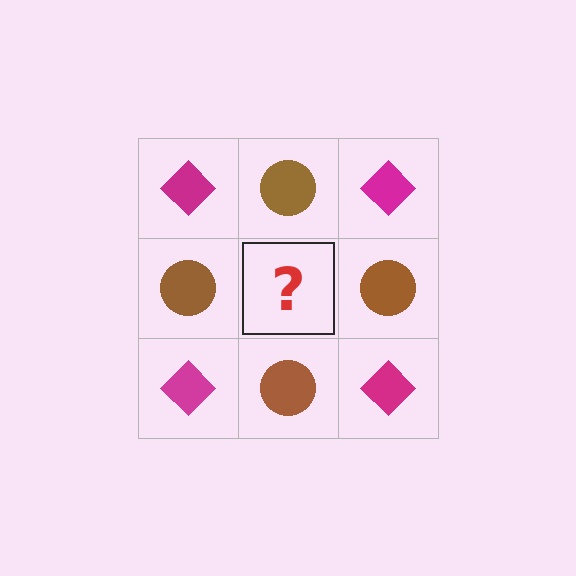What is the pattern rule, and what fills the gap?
The rule is that it alternates magenta diamond and brown circle in a checkerboard pattern. The gap should be filled with a magenta diamond.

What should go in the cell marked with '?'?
The missing cell should contain a magenta diamond.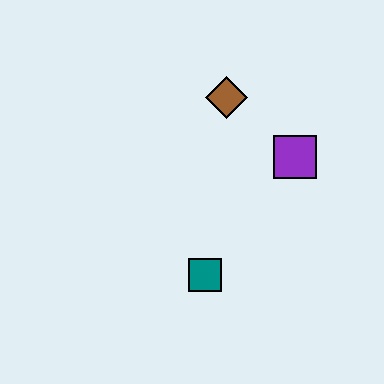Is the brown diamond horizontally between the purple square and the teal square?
Yes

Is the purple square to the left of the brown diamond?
No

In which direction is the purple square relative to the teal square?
The purple square is above the teal square.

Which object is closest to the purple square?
The brown diamond is closest to the purple square.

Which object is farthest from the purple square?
The teal square is farthest from the purple square.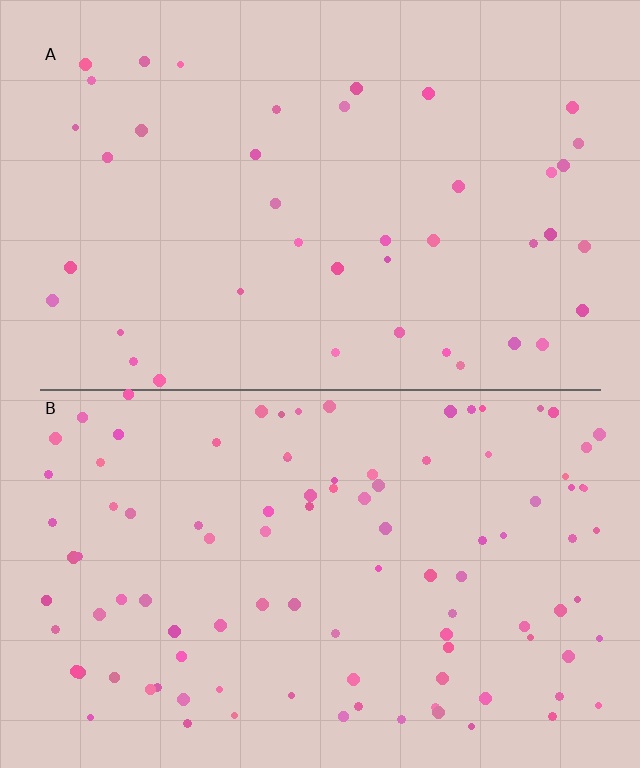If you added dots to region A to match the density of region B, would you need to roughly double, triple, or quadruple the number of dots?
Approximately triple.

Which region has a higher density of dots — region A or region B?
B (the bottom).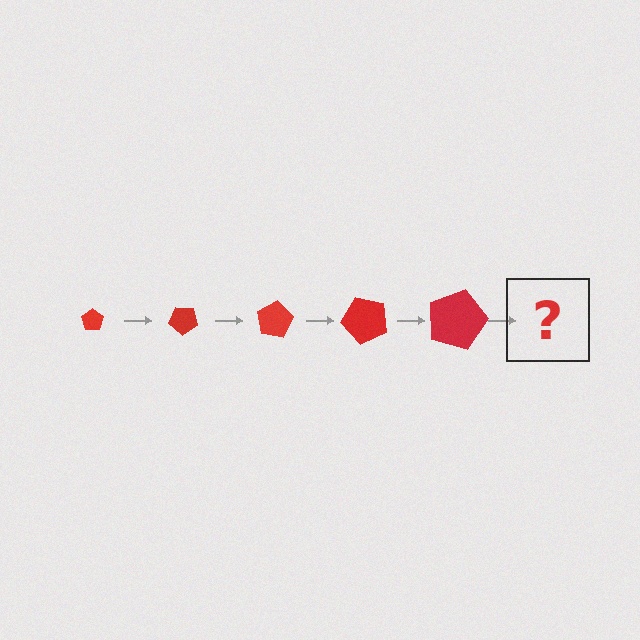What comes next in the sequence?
The next element should be a pentagon, larger than the previous one and rotated 200 degrees from the start.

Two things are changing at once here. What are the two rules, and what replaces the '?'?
The two rules are that the pentagon grows larger each step and it rotates 40 degrees each step. The '?' should be a pentagon, larger than the previous one and rotated 200 degrees from the start.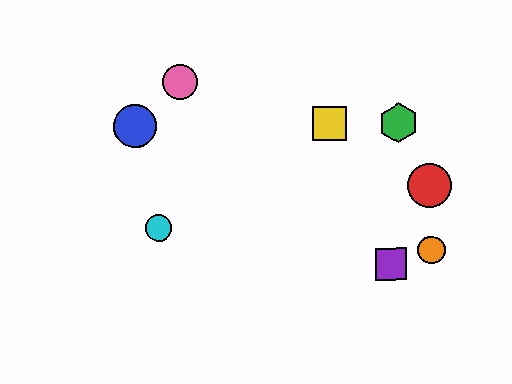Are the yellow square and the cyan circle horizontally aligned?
No, the yellow square is at y≈124 and the cyan circle is at y≈228.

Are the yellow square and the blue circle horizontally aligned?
Yes, both are at y≈124.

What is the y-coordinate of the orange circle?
The orange circle is at y≈250.